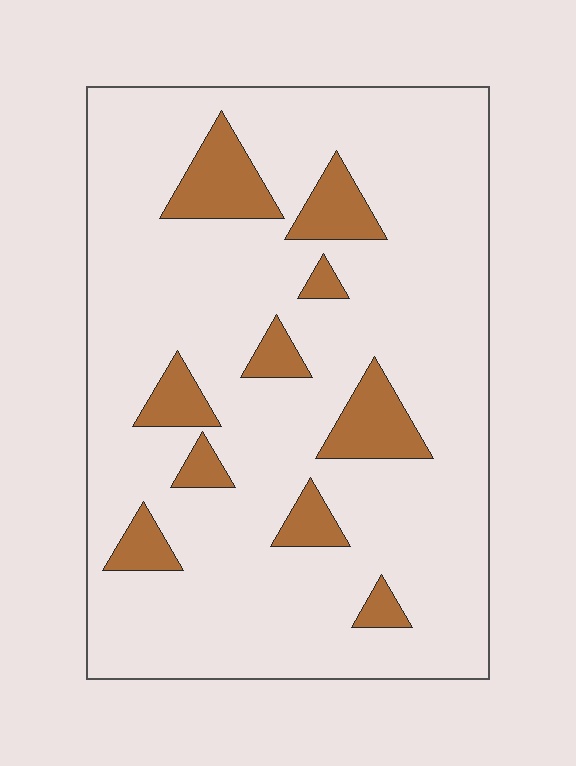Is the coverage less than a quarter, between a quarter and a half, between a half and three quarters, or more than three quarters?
Less than a quarter.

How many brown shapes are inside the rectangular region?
10.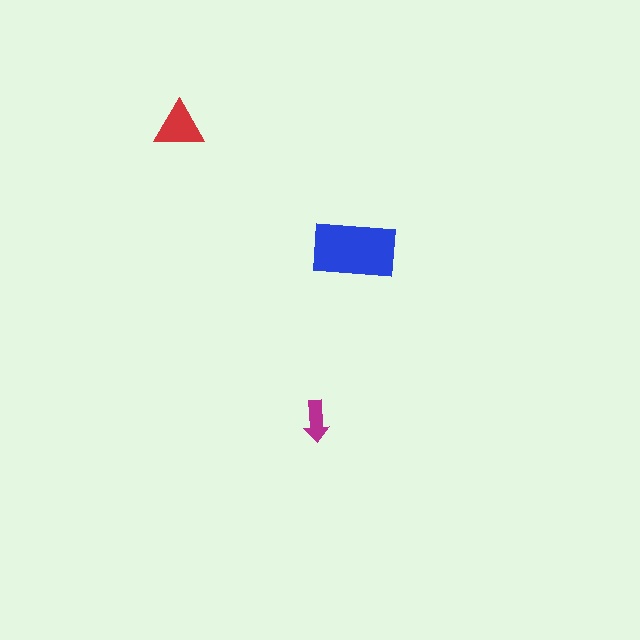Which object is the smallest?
The magenta arrow.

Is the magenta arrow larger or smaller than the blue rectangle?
Smaller.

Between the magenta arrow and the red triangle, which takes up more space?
The red triangle.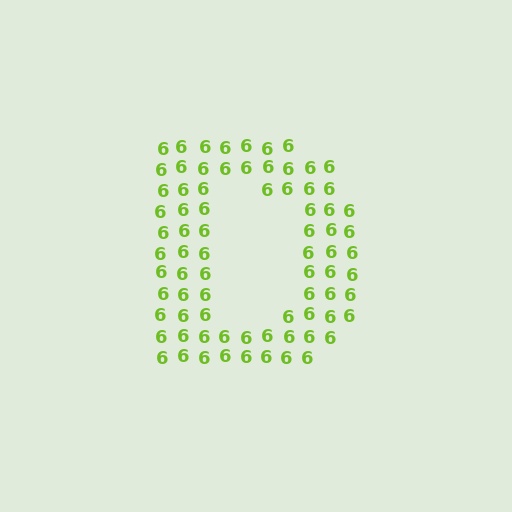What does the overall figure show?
The overall figure shows the letter D.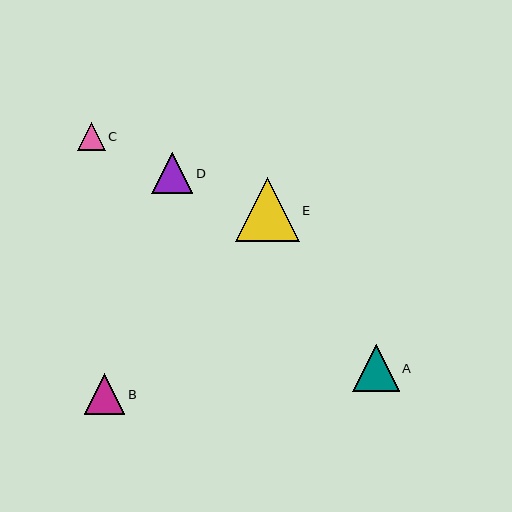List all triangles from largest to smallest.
From largest to smallest: E, A, D, B, C.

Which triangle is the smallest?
Triangle C is the smallest with a size of approximately 28 pixels.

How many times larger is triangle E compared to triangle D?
Triangle E is approximately 1.6 times the size of triangle D.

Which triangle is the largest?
Triangle E is the largest with a size of approximately 64 pixels.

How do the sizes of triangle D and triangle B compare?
Triangle D and triangle B are approximately the same size.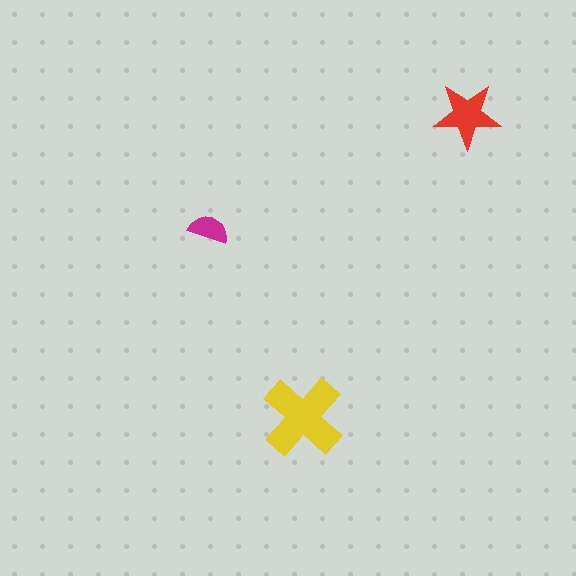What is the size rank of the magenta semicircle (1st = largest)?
3rd.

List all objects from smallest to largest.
The magenta semicircle, the red star, the yellow cross.